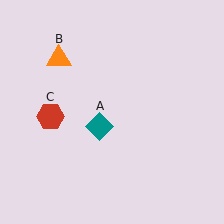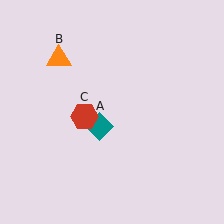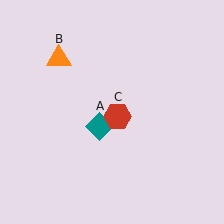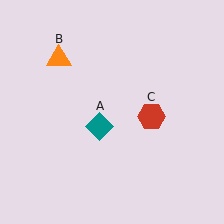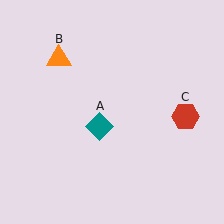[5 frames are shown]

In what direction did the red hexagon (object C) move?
The red hexagon (object C) moved right.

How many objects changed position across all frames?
1 object changed position: red hexagon (object C).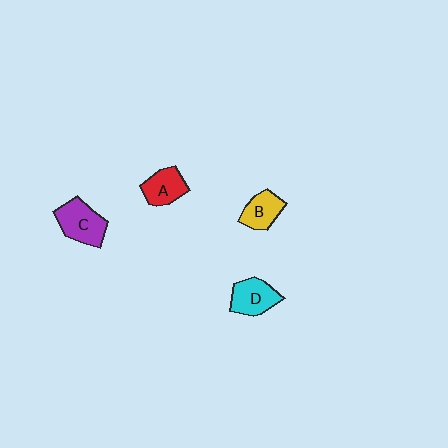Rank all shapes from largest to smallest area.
From largest to smallest: C (purple), D (cyan), A (red), B (yellow).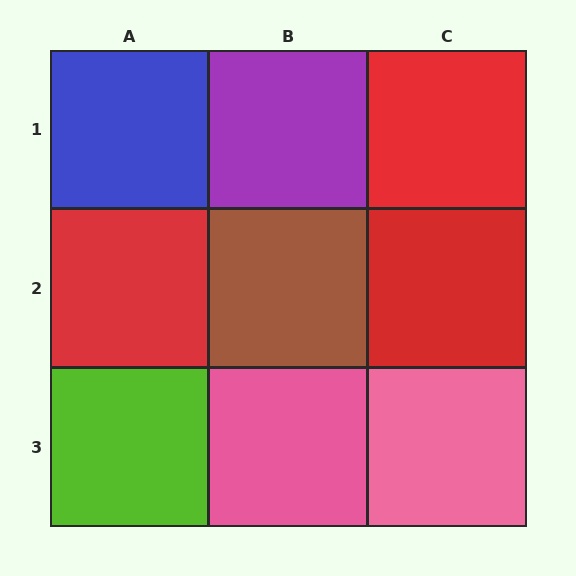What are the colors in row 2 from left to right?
Red, brown, red.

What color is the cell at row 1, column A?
Blue.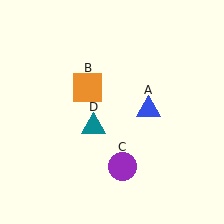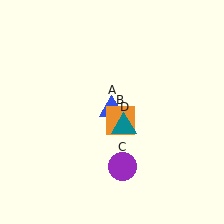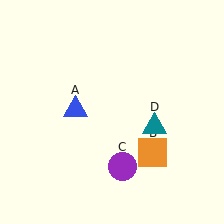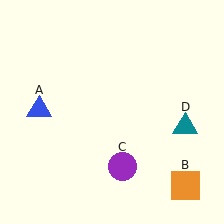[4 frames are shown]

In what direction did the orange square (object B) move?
The orange square (object B) moved down and to the right.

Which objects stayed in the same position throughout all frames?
Purple circle (object C) remained stationary.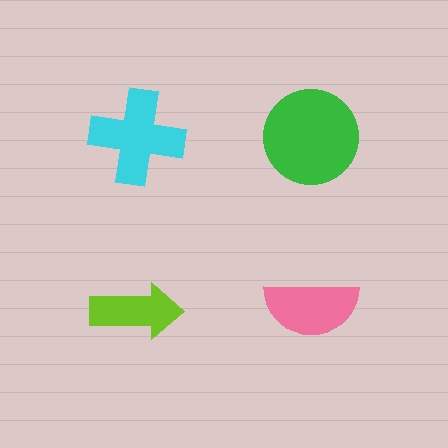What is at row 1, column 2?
A green circle.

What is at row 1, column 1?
A cyan cross.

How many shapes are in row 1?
2 shapes.